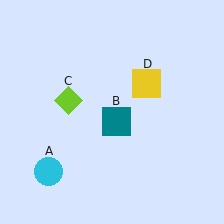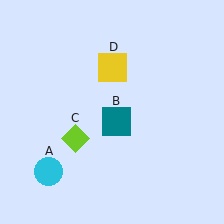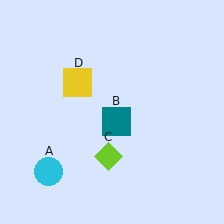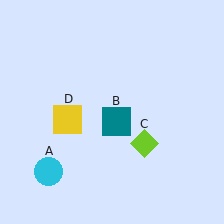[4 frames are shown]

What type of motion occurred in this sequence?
The lime diamond (object C), yellow square (object D) rotated counterclockwise around the center of the scene.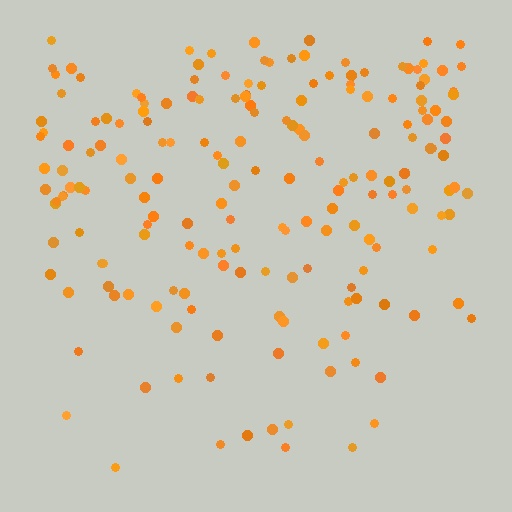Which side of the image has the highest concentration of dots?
The top.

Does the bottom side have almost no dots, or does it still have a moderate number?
Still a moderate number, just noticeably fewer than the top.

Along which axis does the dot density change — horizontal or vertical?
Vertical.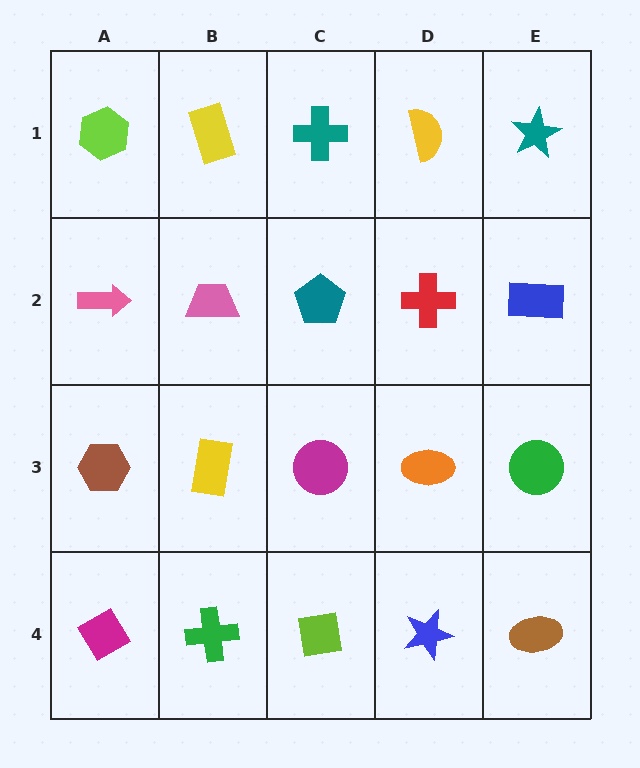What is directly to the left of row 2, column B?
A pink arrow.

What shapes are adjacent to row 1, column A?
A pink arrow (row 2, column A), a yellow rectangle (row 1, column B).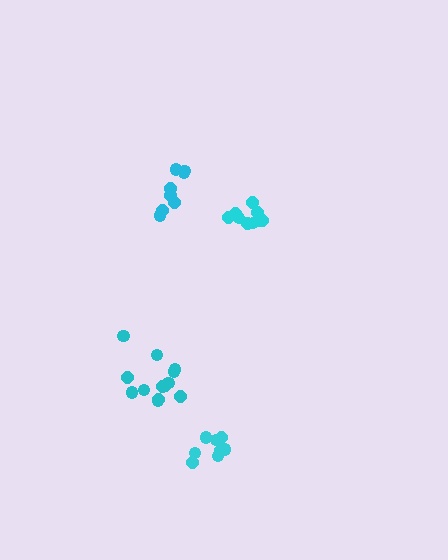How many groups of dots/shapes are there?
There are 4 groups.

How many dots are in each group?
Group 1: 13 dots, Group 2: 8 dots, Group 3: 9 dots, Group 4: 8 dots (38 total).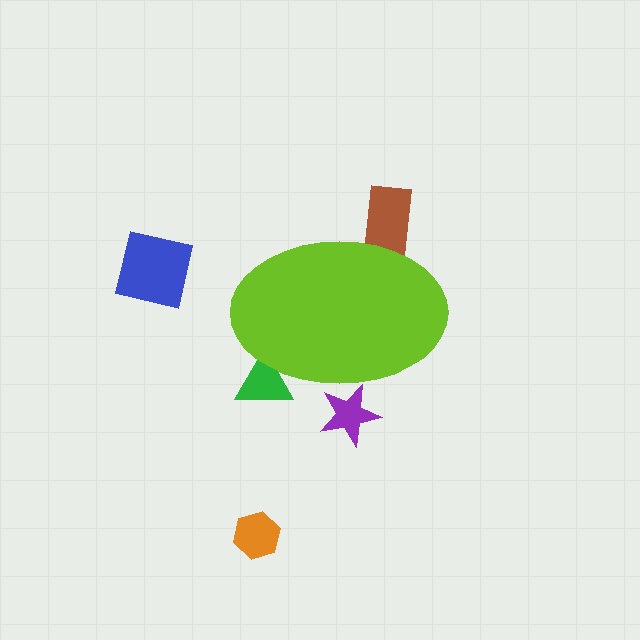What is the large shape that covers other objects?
A lime ellipse.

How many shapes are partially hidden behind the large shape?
3 shapes are partially hidden.